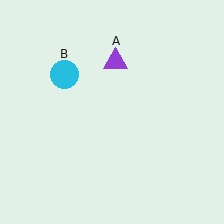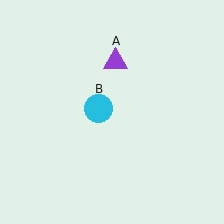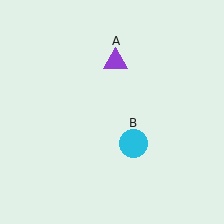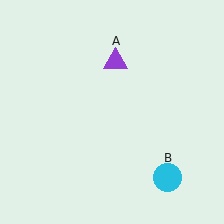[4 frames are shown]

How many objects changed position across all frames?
1 object changed position: cyan circle (object B).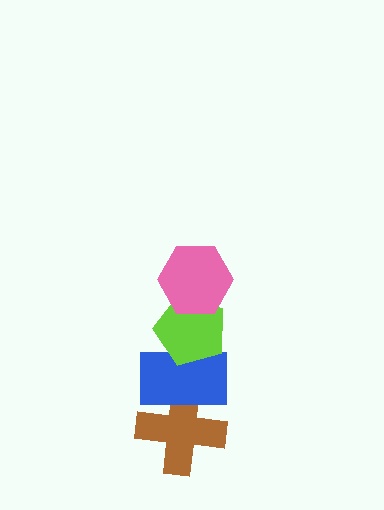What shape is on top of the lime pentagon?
The pink hexagon is on top of the lime pentagon.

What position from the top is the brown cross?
The brown cross is 4th from the top.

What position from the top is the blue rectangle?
The blue rectangle is 3rd from the top.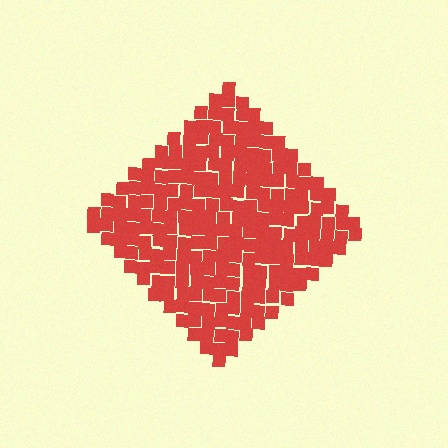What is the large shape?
The large shape is a diamond.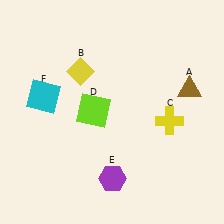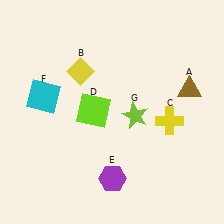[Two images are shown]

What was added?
A lime star (G) was added in Image 2.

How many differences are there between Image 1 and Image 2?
There is 1 difference between the two images.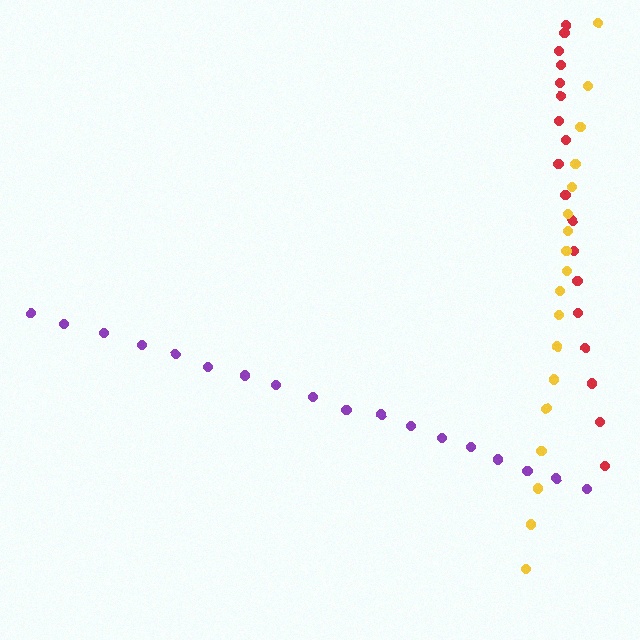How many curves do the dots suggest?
There are 3 distinct paths.